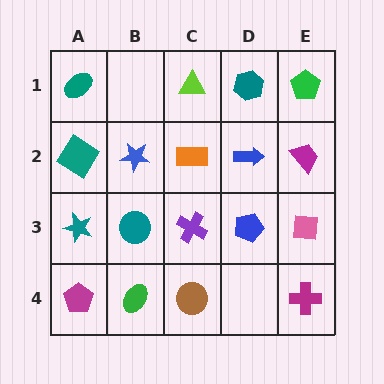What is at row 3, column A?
A teal star.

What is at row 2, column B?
A blue star.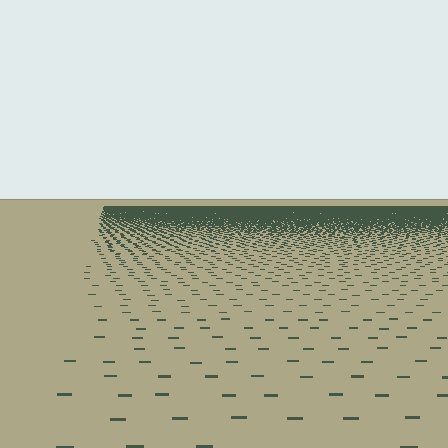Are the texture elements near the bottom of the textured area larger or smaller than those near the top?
Larger. Near the bottom, elements are closer to the viewer and appear at a bigger on-screen size.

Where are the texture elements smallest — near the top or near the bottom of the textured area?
Near the top.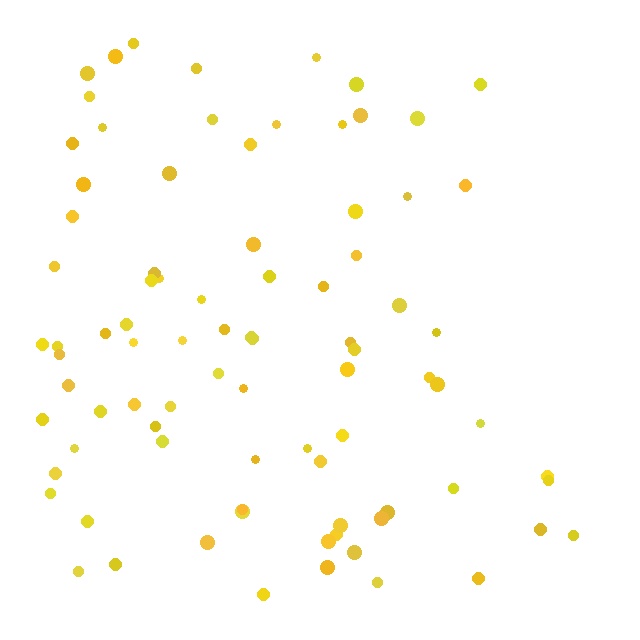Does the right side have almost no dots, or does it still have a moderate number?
Still a moderate number, just noticeably fewer than the left.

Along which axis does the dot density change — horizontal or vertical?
Horizontal.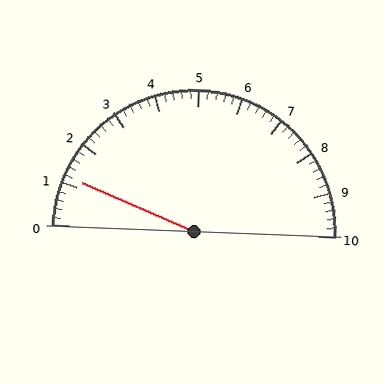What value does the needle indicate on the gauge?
The needle indicates approximately 1.2.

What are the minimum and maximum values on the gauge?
The gauge ranges from 0 to 10.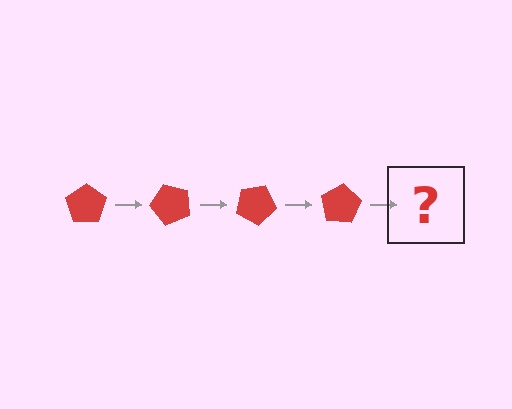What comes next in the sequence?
The next element should be a red pentagon rotated 200 degrees.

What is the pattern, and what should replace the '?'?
The pattern is that the pentagon rotates 50 degrees each step. The '?' should be a red pentagon rotated 200 degrees.